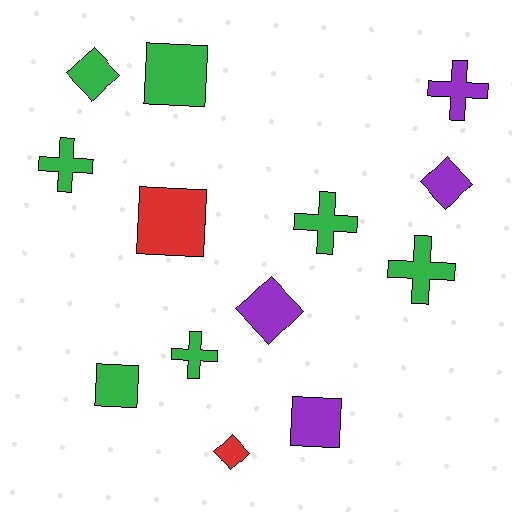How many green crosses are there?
There are 4 green crosses.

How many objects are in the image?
There are 13 objects.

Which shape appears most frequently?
Cross, with 5 objects.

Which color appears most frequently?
Green, with 7 objects.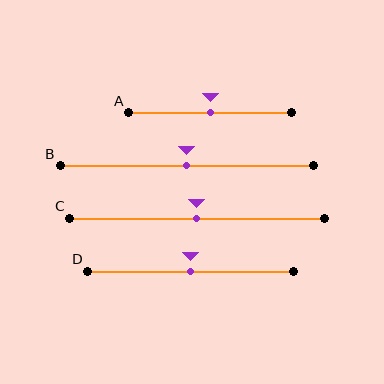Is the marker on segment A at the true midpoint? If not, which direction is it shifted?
Yes, the marker on segment A is at the true midpoint.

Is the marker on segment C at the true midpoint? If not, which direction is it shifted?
Yes, the marker on segment C is at the true midpoint.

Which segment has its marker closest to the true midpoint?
Segment A has its marker closest to the true midpoint.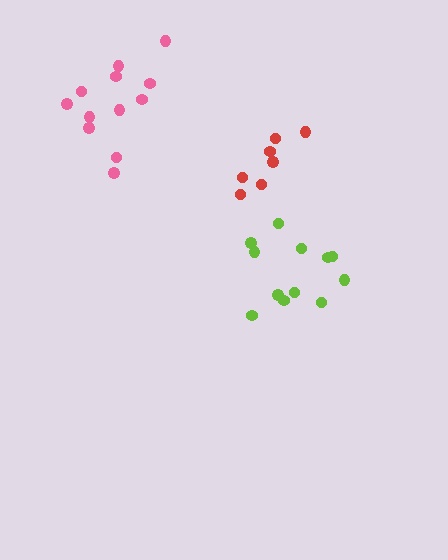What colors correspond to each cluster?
The clusters are colored: red, pink, lime.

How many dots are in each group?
Group 1: 7 dots, Group 2: 12 dots, Group 3: 12 dots (31 total).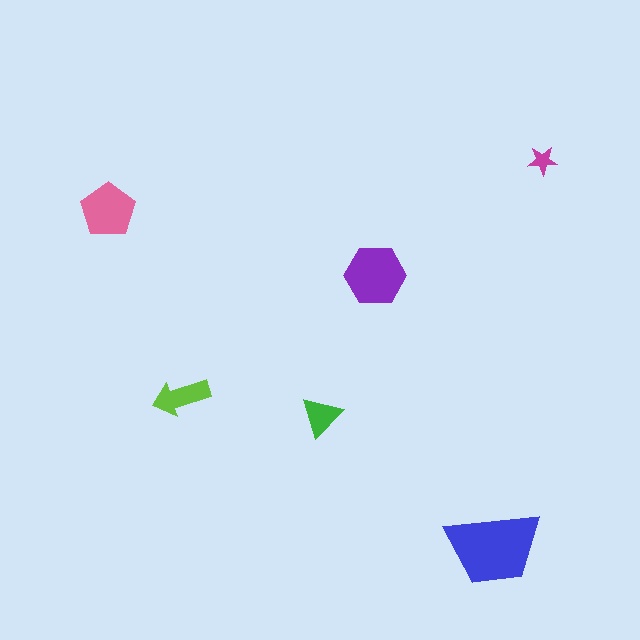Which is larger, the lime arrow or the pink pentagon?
The pink pentagon.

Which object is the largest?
The blue trapezoid.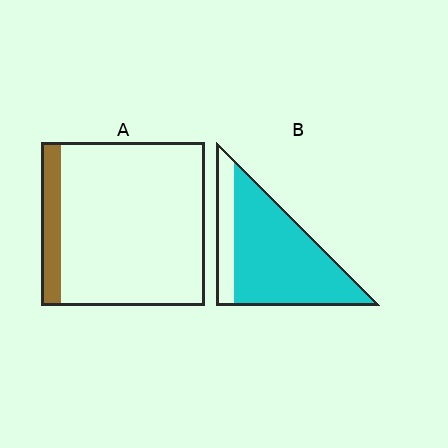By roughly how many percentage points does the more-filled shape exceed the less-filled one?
By roughly 65 percentage points (B over A).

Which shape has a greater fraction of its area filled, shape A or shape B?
Shape B.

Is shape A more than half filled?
No.